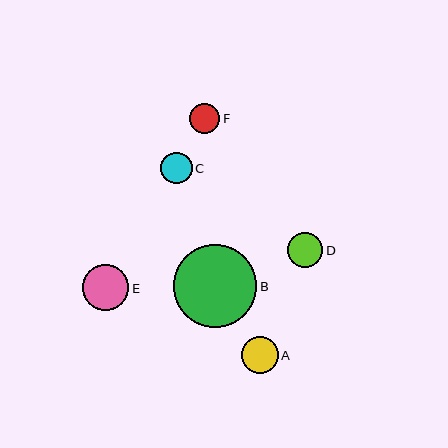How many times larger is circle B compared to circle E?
Circle B is approximately 1.8 times the size of circle E.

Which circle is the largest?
Circle B is the largest with a size of approximately 83 pixels.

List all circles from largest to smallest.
From largest to smallest: B, E, A, D, C, F.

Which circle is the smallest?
Circle F is the smallest with a size of approximately 30 pixels.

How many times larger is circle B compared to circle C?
Circle B is approximately 2.6 times the size of circle C.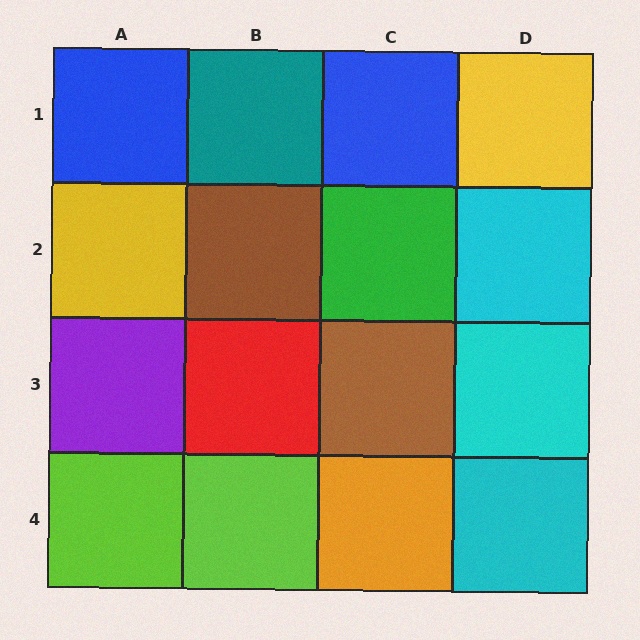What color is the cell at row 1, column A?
Blue.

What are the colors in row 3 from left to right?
Purple, red, brown, cyan.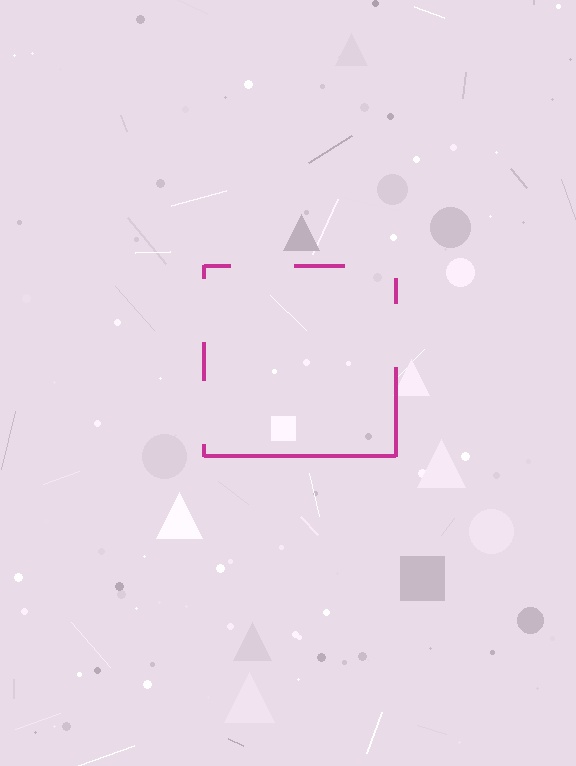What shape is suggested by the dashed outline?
The dashed outline suggests a square.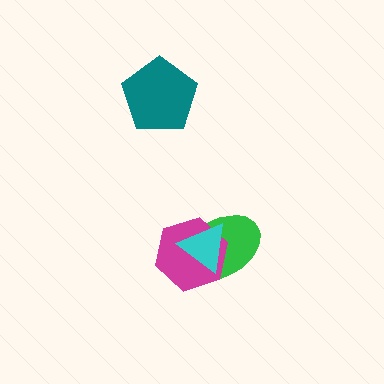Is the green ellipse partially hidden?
Yes, it is partially covered by another shape.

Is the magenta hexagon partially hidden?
Yes, it is partially covered by another shape.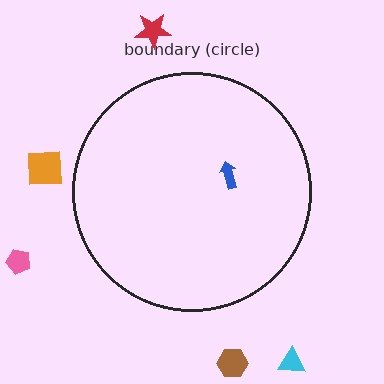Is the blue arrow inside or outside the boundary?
Inside.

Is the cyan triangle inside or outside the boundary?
Outside.